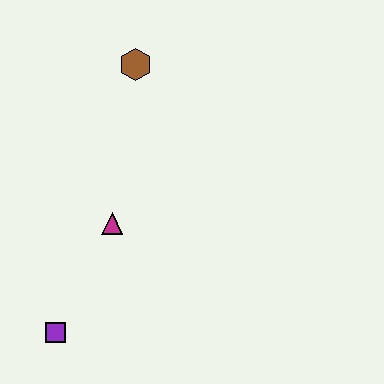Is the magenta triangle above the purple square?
Yes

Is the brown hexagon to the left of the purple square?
No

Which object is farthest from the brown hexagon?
The purple square is farthest from the brown hexagon.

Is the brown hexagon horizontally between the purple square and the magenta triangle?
No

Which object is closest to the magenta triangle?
The purple square is closest to the magenta triangle.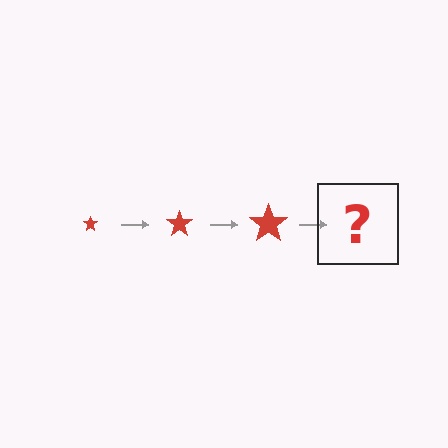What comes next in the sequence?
The next element should be a red star, larger than the previous one.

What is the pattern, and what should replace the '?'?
The pattern is that the star gets progressively larger each step. The '?' should be a red star, larger than the previous one.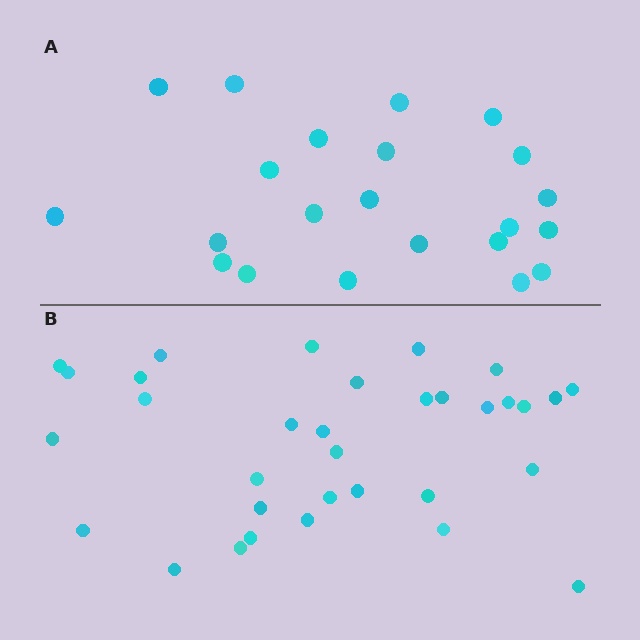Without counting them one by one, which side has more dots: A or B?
Region B (the bottom region) has more dots.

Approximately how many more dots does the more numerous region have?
Region B has roughly 12 or so more dots than region A.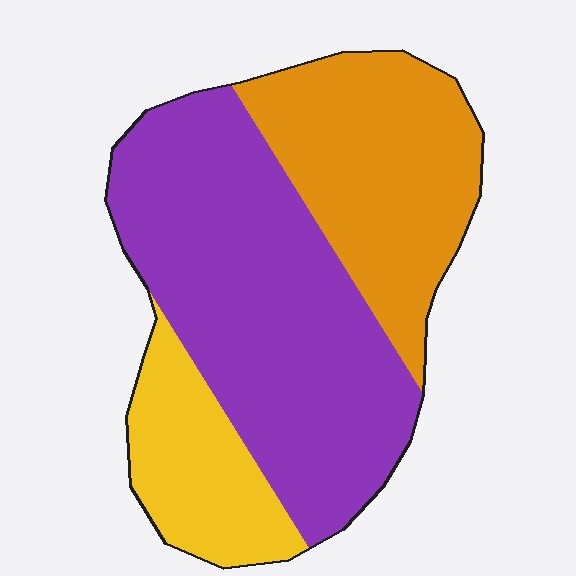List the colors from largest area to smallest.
From largest to smallest: purple, orange, yellow.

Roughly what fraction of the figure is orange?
Orange covers about 30% of the figure.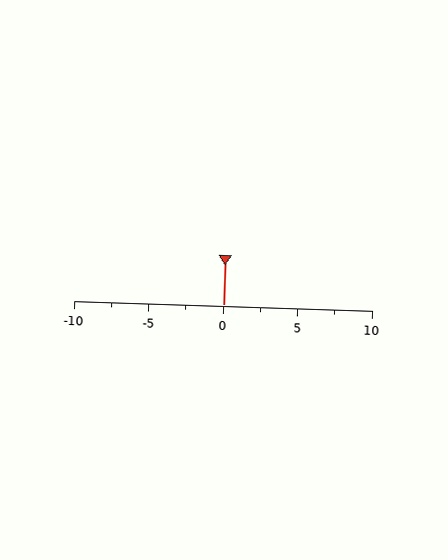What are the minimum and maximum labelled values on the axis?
The axis runs from -10 to 10.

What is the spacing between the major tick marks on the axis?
The major ticks are spaced 5 apart.